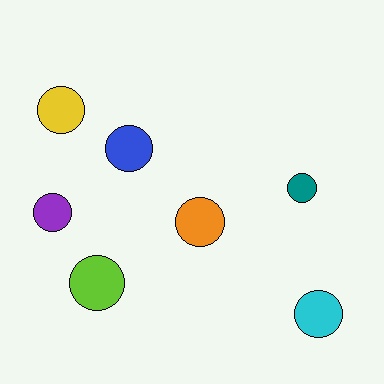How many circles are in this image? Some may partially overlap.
There are 7 circles.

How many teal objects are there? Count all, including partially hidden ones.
There is 1 teal object.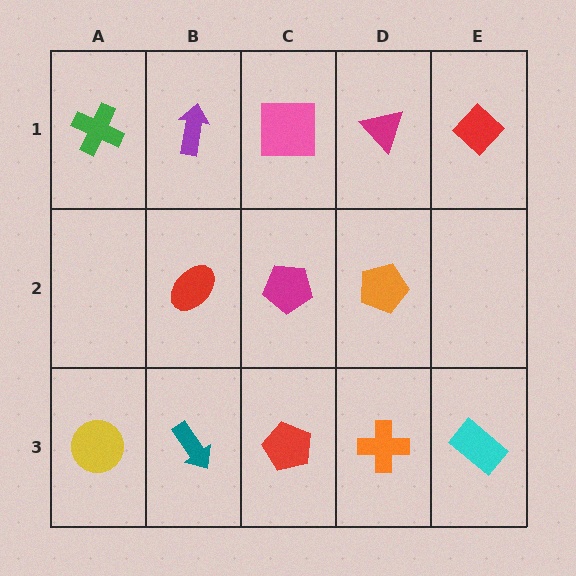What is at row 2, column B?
A red ellipse.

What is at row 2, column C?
A magenta pentagon.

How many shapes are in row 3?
5 shapes.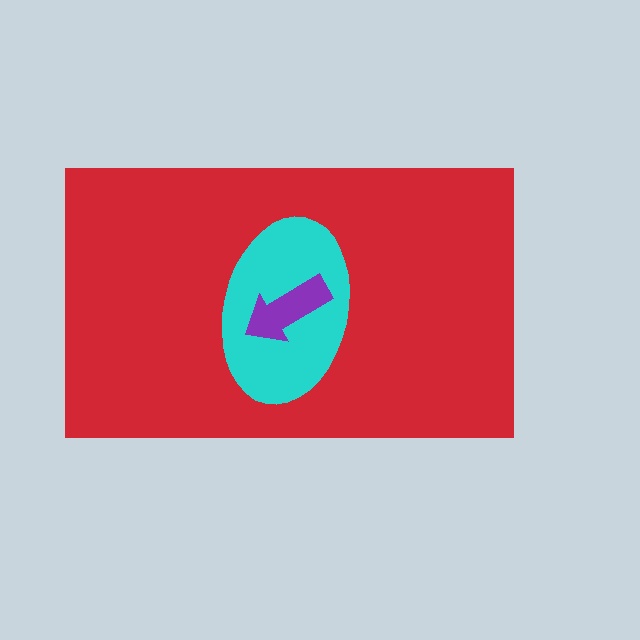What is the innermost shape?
The purple arrow.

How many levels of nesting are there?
3.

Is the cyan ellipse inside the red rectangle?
Yes.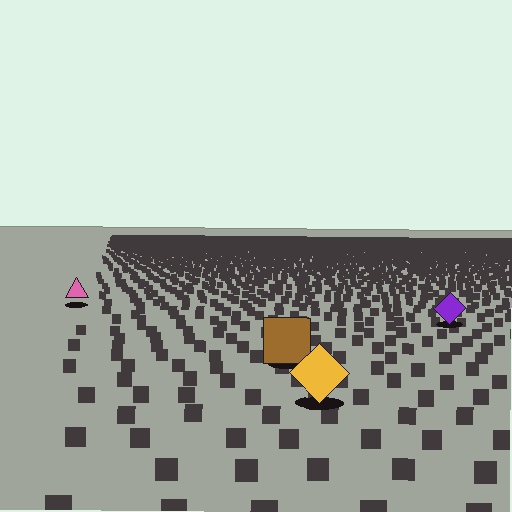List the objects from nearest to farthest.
From nearest to farthest: the yellow diamond, the brown square, the purple diamond, the pink triangle.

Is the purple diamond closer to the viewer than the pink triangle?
Yes. The purple diamond is closer — you can tell from the texture gradient: the ground texture is coarser near it.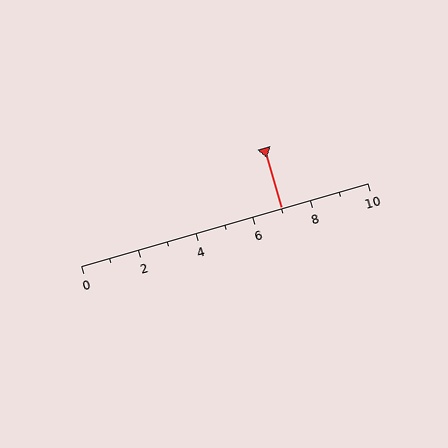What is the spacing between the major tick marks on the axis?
The major ticks are spaced 2 apart.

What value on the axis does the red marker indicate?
The marker indicates approximately 7.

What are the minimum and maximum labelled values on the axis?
The axis runs from 0 to 10.